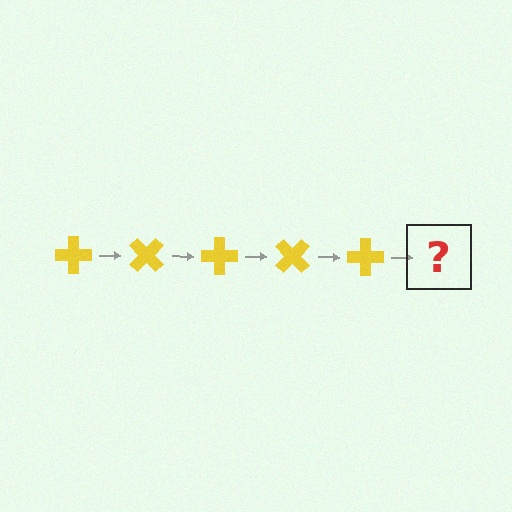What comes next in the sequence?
The next element should be a yellow cross rotated 225 degrees.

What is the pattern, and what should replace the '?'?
The pattern is that the cross rotates 45 degrees each step. The '?' should be a yellow cross rotated 225 degrees.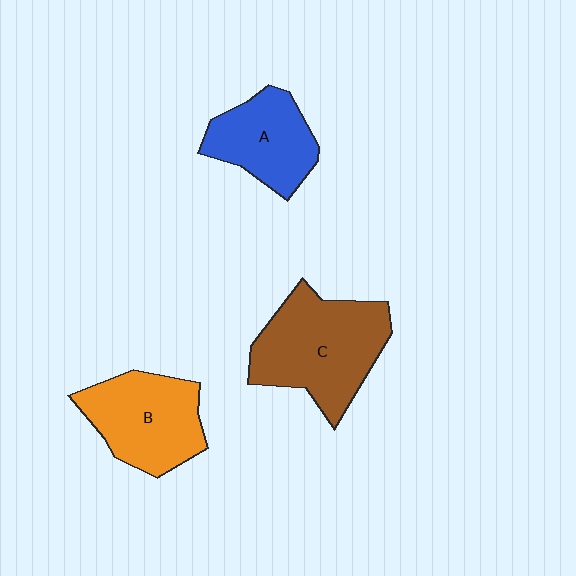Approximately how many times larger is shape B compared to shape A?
Approximately 1.2 times.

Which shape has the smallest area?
Shape A (blue).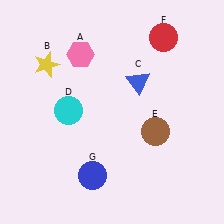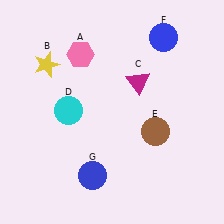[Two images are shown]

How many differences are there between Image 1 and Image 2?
There are 2 differences between the two images.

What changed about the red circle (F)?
In Image 1, F is red. In Image 2, it changed to blue.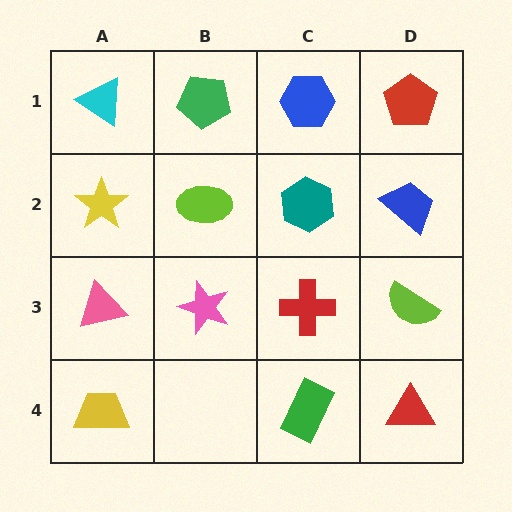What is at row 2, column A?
A yellow star.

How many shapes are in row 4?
3 shapes.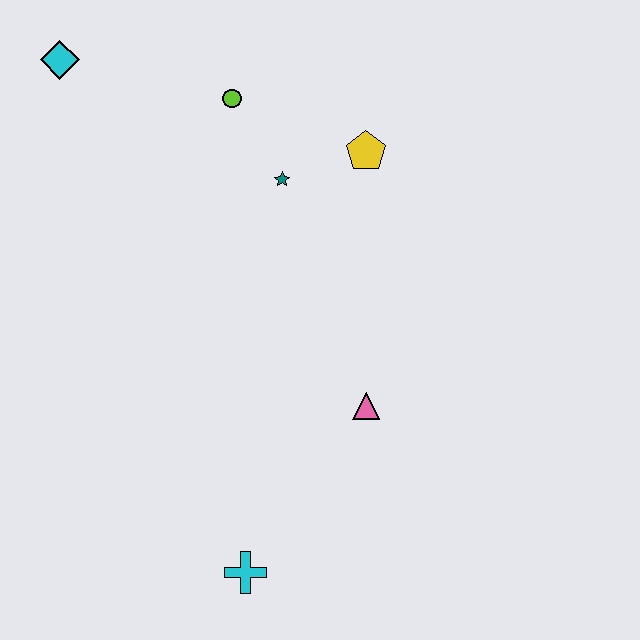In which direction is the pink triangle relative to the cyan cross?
The pink triangle is above the cyan cross.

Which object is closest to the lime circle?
The teal star is closest to the lime circle.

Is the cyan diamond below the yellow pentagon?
No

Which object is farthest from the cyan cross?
The cyan diamond is farthest from the cyan cross.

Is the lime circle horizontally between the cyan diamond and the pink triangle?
Yes